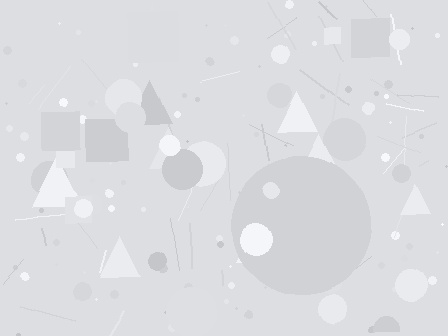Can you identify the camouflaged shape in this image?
The camouflaged shape is a circle.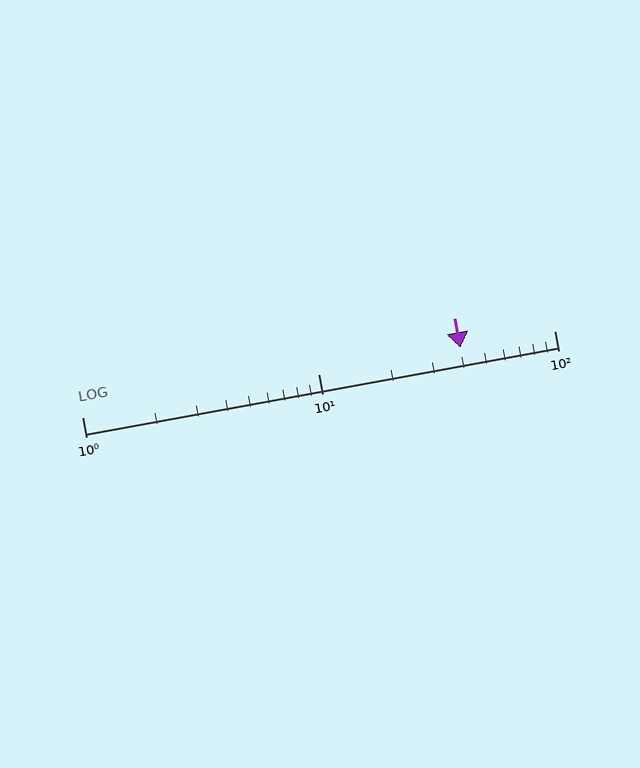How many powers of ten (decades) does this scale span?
The scale spans 2 decades, from 1 to 100.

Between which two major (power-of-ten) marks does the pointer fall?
The pointer is between 10 and 100.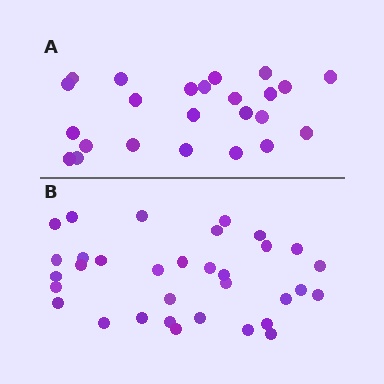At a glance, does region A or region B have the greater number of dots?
Region B (the bottom region) has more dots.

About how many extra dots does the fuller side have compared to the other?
Region B has roughly 8 or so more dots than region A.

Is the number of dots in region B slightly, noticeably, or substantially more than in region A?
Region B has noticeably more, but not dramatically so. The ratio is roughly 1.4 to 1.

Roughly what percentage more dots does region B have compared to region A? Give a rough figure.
About 40% more.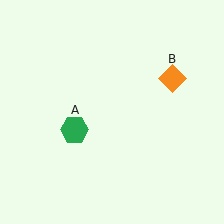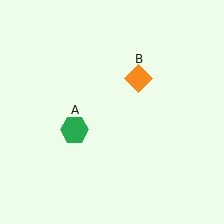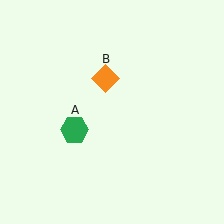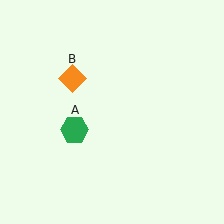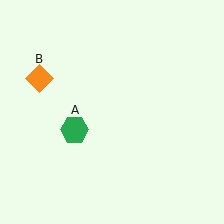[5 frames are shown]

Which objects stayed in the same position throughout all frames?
Green hexagon (object A) remained stationary.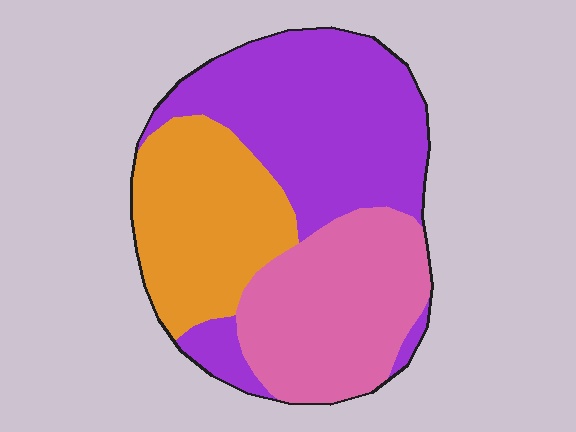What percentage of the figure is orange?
Orange covers around 25% of the figure.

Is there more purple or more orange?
Purple.